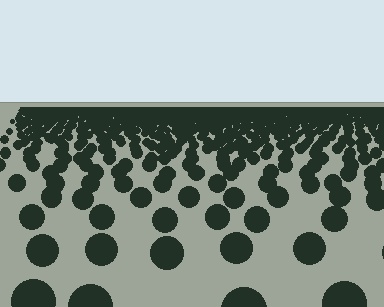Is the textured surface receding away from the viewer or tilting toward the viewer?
The surface is receding away from the viewer. Texture elements get smaller and denser toward the top.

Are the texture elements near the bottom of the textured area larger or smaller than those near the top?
Larger. Near the bottom, elements are closer to the viewer and appear at a bigger on-screen size.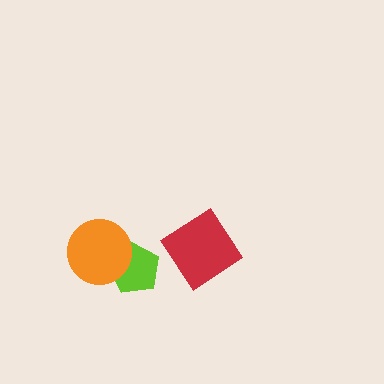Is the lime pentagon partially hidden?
Yes, it is partially covered by another shape.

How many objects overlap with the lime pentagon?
1 object overlaps with the lime pentagon.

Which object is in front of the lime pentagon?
The orange circle is in front of the lime pentagon.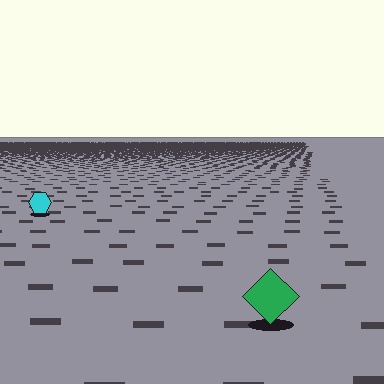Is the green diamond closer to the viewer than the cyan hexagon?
Yes. The green diamond is closer — you can tell from the texture gradient: the ground texture is coarser near it.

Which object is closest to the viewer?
The green diamond is closest. The texture marks near it are larger and more spread out.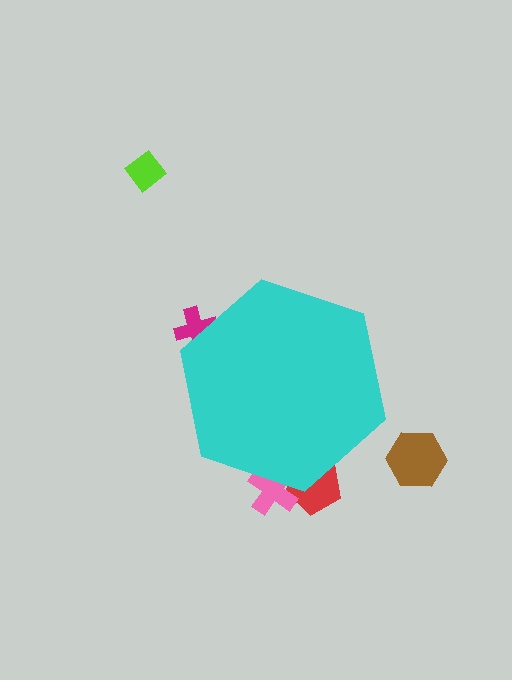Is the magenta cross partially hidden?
Yes, the magenta cross is partially hidden behind the cyan hexagon.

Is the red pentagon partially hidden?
Yes, the red pentagon is partially hidden behind the cyan hexagon.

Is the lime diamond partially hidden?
No, the lime diamond is fully visible.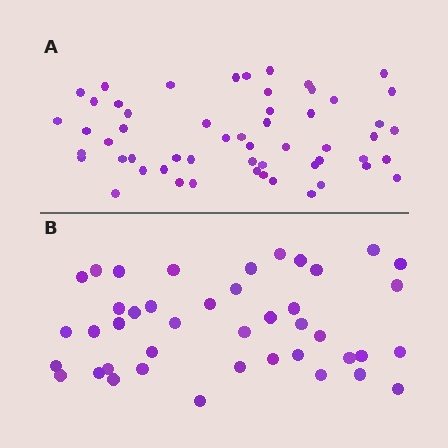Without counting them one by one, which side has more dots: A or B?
Region A (the top region) has more dots.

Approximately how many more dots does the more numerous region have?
Region A has approximately 15 more dots than region B.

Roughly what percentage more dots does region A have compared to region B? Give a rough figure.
About 30% more.